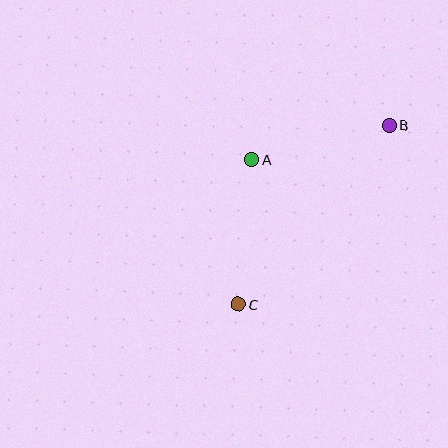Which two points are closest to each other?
Points A and B are closest to each other.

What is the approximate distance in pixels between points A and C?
The distance between A and C is approximately 146 pixels.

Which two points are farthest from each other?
Points B and C are farthest from each other.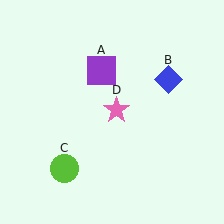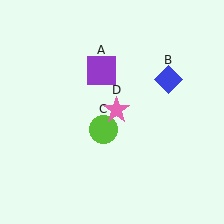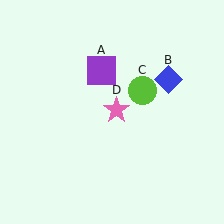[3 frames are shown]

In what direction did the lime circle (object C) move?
The lime circle (object C) moved up and to the right.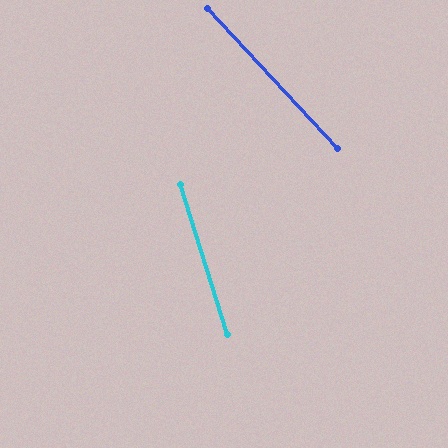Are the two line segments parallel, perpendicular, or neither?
Neither parallel nor perpendicular — they differ by about 26°.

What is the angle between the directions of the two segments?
Approximately 26 degrees.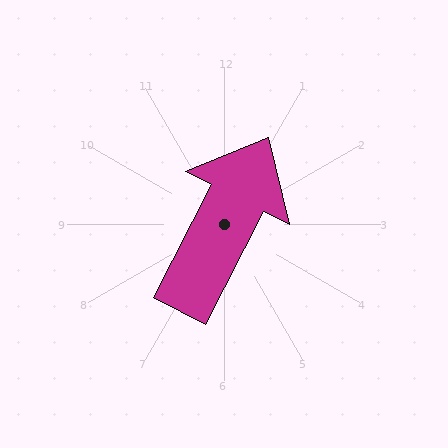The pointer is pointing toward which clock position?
Roughly 1 o'clock.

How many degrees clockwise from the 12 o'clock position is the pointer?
Approximately 27 degrees.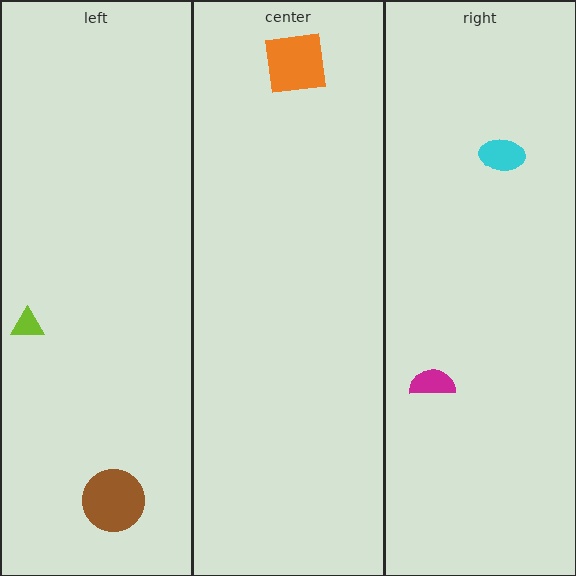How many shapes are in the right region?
2.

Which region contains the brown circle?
The left region.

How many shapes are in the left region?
2.